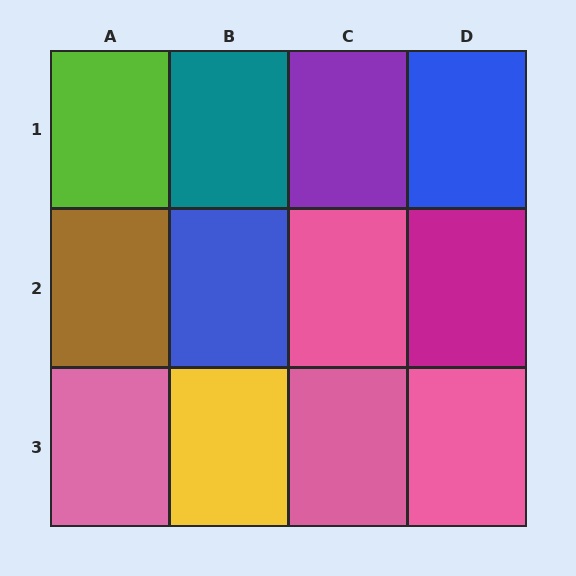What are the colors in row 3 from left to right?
Pink, yellow, pink, pink.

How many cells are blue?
2 cells are blue.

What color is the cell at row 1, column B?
Teal.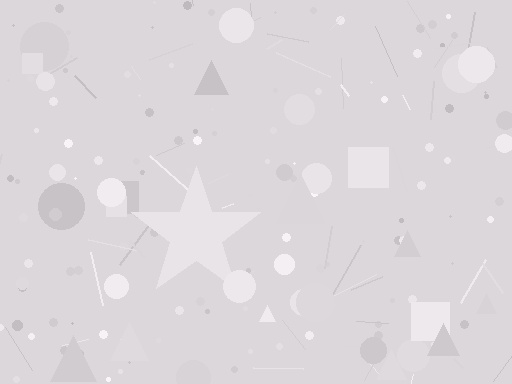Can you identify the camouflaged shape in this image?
The camouflaged shape is a star.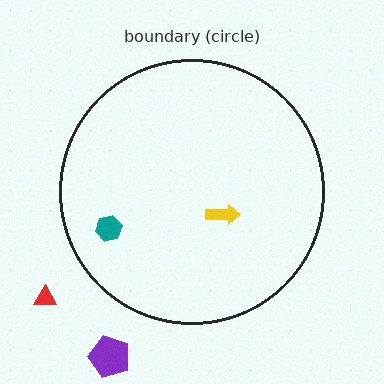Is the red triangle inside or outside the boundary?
Outside.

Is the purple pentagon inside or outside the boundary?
Outside.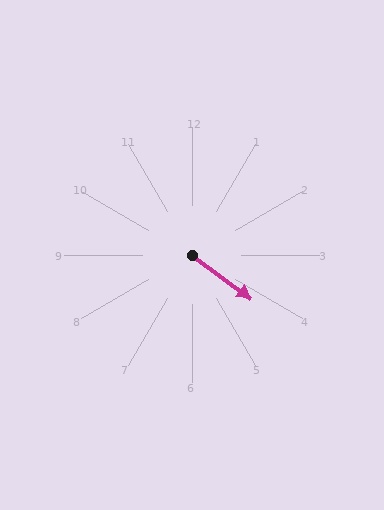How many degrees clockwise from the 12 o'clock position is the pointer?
Approximately 127 degrees.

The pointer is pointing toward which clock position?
Roughly 4 o'clock.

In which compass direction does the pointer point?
Southeast.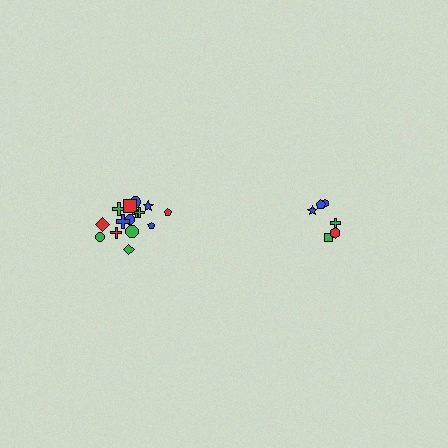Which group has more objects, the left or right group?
The left group.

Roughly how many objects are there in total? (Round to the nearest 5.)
Roughly 20 objects in total.